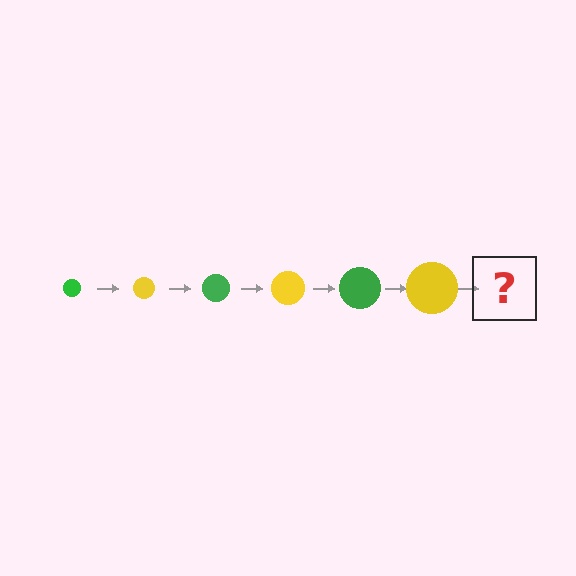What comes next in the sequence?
The next element should be a green circle, larger than the previous one.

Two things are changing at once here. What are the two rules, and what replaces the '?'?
The two rules are that the circle grows larger each step and the color cycles through green and yellow. The '?' should be a green circle, larger than the previous one.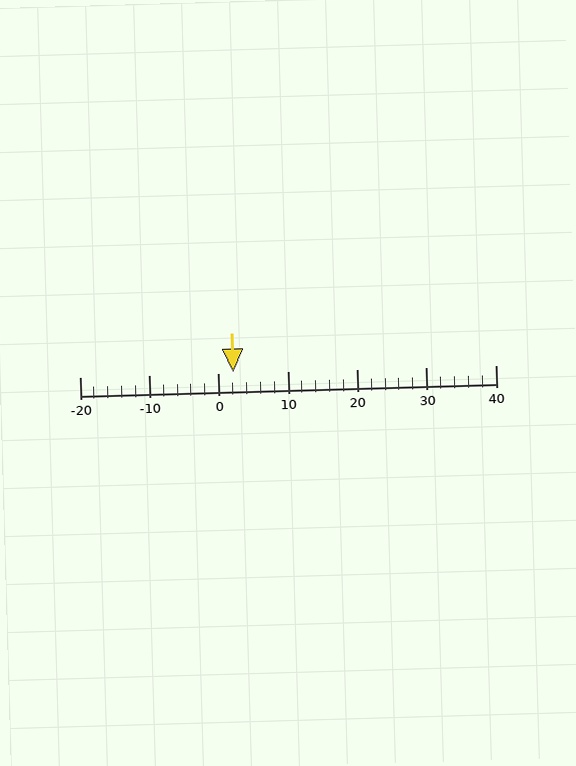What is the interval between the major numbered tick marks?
The major tick marks are spaced 10 units apart.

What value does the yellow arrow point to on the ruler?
The yellow arrow points to approximately 2.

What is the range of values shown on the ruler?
The ruler shows values from -20 to 40.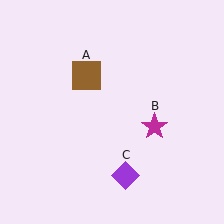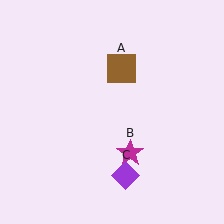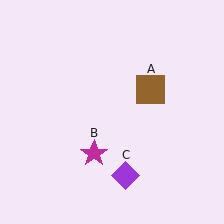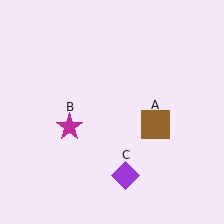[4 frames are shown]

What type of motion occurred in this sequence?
The brown square (object A), magenta star (object B) rotated clockwise around the center of the scene.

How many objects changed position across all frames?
2 objects changed position: brown square (object A), magenta star (object B).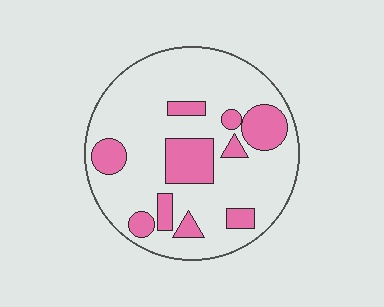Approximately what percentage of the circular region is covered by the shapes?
Approximately 25%.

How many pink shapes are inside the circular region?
10.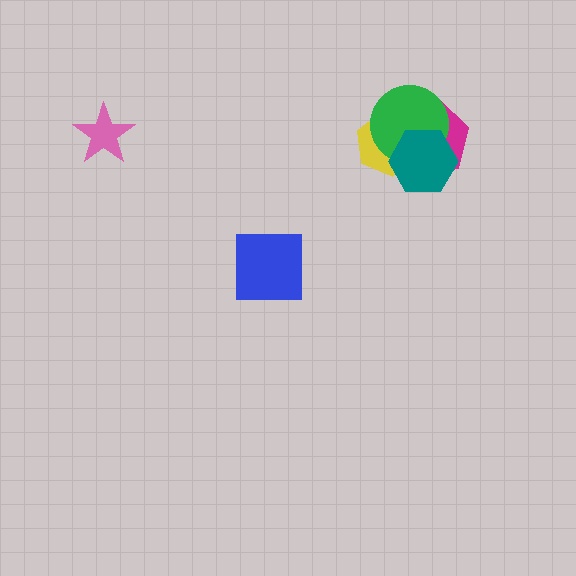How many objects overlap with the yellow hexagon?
3 objects overlap with the yellow hexagon.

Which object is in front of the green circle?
The teal hexagon is in front of the green circle.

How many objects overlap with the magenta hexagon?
3 objects overlap with the magenta hexagon.